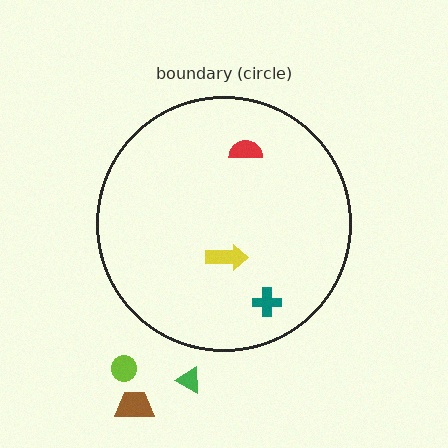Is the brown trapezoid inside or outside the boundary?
Outside.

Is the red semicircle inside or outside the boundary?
Inside.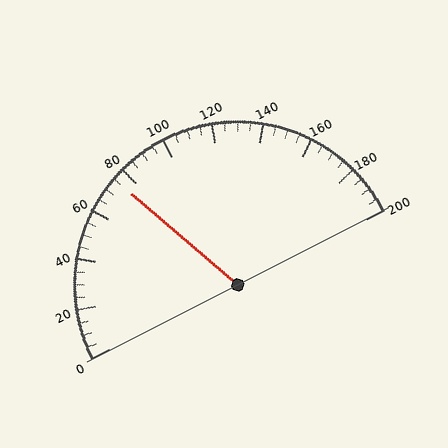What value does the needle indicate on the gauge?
The needle indicates approximately 75.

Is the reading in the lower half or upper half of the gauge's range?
The reading is in the lower half of the range (0 to 200).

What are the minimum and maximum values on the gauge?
The gauge ranges from 0 to 200.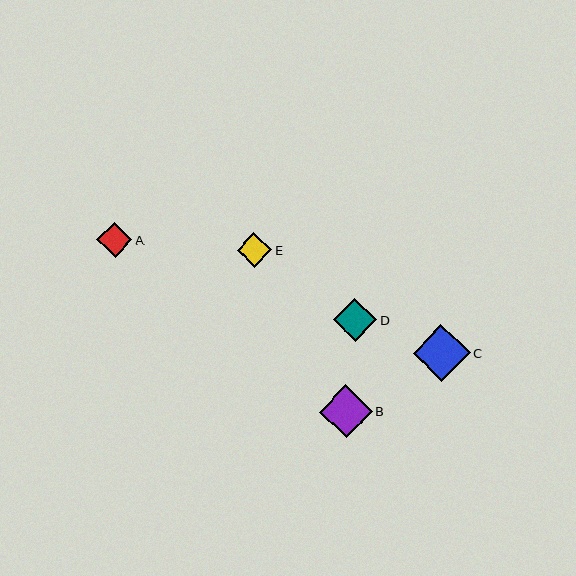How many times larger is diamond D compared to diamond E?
Diamond D is approximately 1.3 times the size of diamond E.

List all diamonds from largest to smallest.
From largest to smallest: C, B, D, A, E.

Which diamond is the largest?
Diamond C is the largest with a size of approximately 57 pixels.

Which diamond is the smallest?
Diamond E is the smallest with a size of approximately 35 pixels.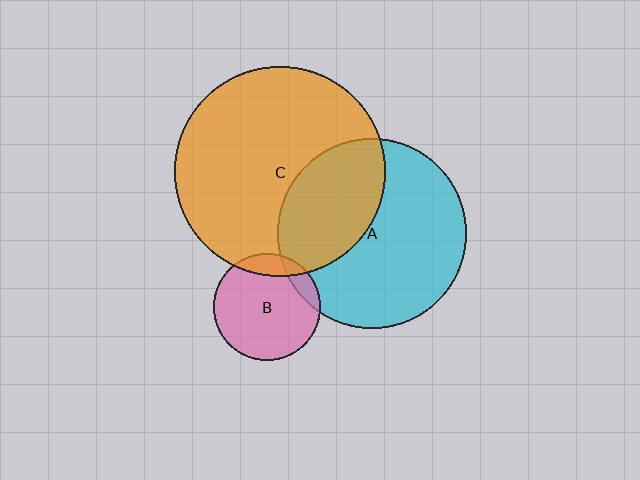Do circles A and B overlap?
Yes.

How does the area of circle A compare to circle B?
Approximately 3.1 times.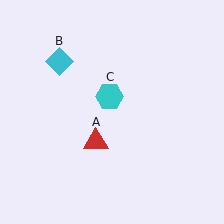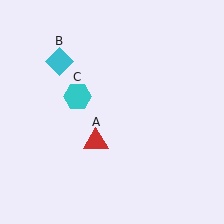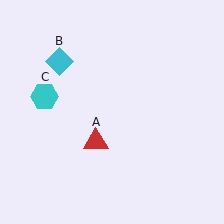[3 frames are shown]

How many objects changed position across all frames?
1 object changed position: cyan hexagon (object C).